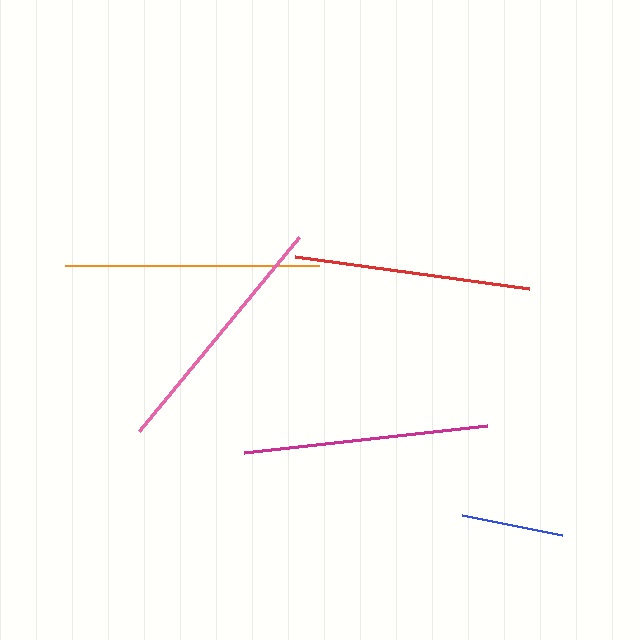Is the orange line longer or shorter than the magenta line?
The orange line is longer than the magenta line.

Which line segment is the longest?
The orange line is the longest at approximately 254 pixels.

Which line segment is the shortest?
The blue line is the shortest at approximately 103 pixels.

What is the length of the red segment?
The red segment is approximately 236 pixels long.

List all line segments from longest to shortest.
From longest to shortest: orange, pink, magenta, red, blue.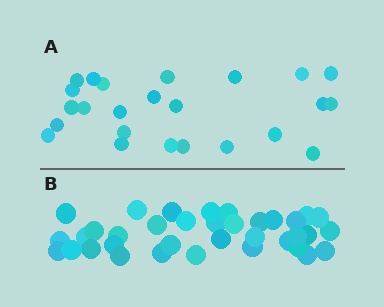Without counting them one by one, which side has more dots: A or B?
Region B (the bottom region) has more dots.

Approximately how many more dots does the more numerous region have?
Region B has roughly 12 or so more dots than region A.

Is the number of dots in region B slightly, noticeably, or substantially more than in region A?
Region B has substantially more. The ratio is roughly 1.5 to 1.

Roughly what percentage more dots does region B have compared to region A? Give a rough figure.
About 50% more.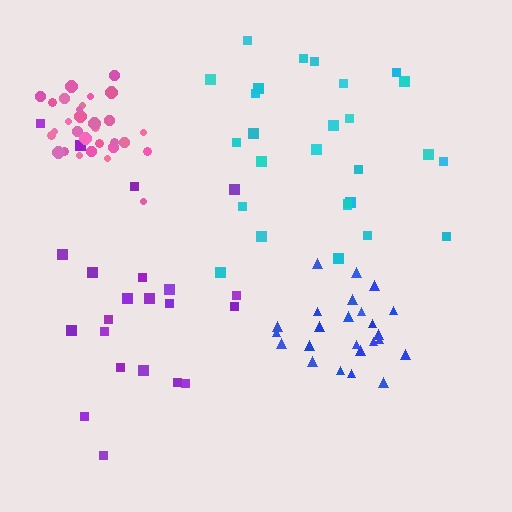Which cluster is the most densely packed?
Pink.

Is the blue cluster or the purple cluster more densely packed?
Blue.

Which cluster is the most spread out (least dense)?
Cyan.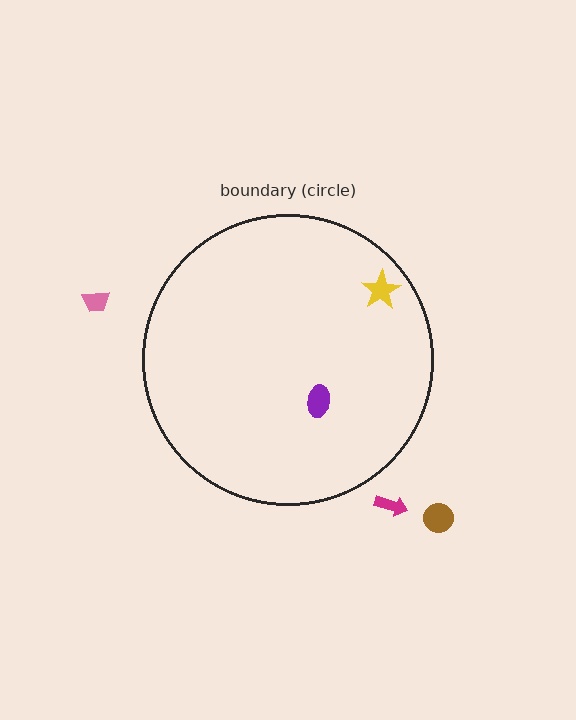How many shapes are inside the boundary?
2 inside, 3 outside.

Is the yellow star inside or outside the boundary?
Inside.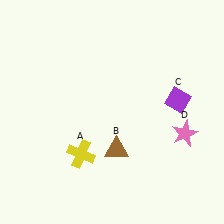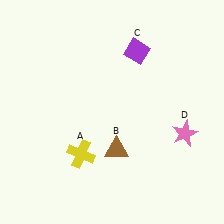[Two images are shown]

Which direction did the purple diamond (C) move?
The purple diamond (C) moved up.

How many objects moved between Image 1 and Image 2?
1 object moved between the two images.